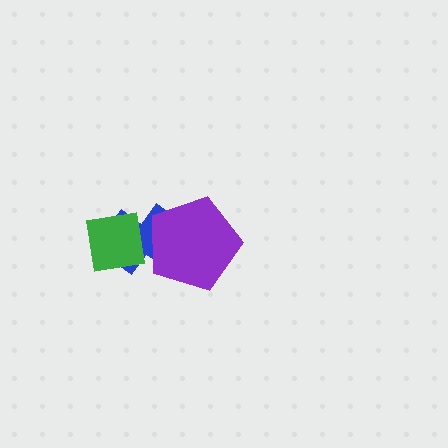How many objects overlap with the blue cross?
2 objects overlap with the blue cross.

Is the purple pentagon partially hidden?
No, no other shape covers it.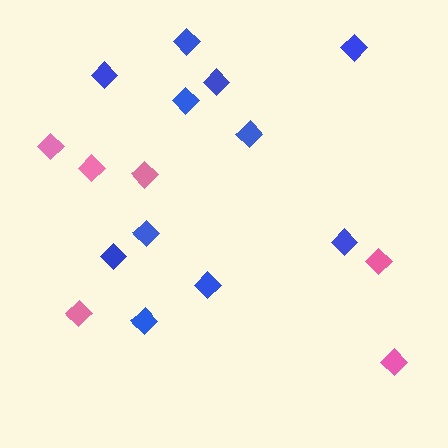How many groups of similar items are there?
There are 2 groups: one group of blue diamonds (11) and one group of pink diamonds (6).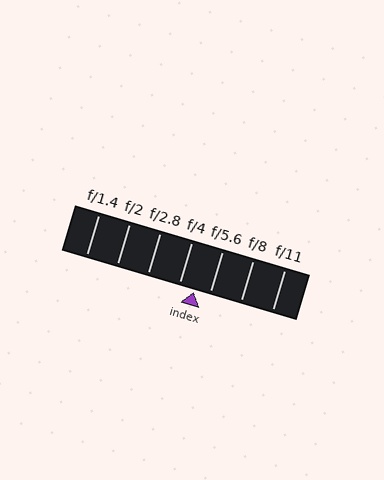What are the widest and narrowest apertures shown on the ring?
The widest aperture shown is f/1.4 and the narrowest is f/11.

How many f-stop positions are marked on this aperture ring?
There are 7 f-stop positions marked.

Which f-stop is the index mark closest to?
The index mark is closest to f/5.6.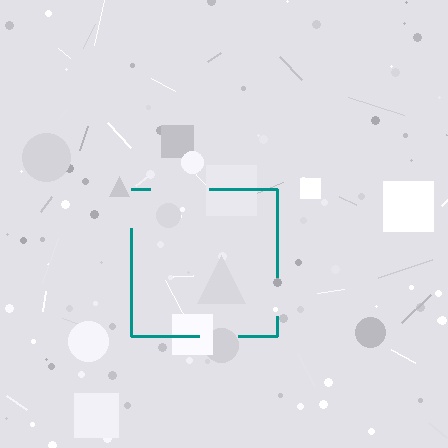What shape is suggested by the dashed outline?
The dashed outline suggests a square.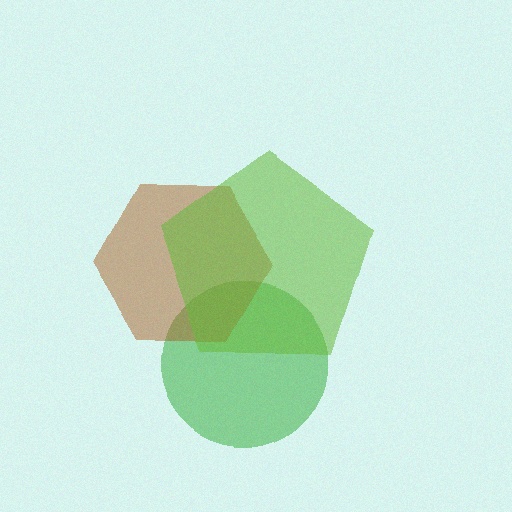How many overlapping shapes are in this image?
There are 3 overlapping shapes in the image.